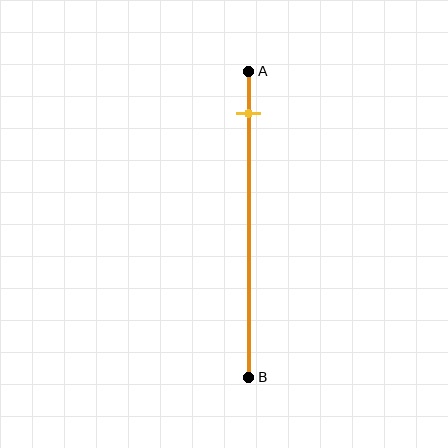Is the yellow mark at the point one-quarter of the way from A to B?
No, the mark is at about 15% from A, not at the 25% one-quarter point.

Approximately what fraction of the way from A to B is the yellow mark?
The yellow mark is approximately 15% of the way from A to B.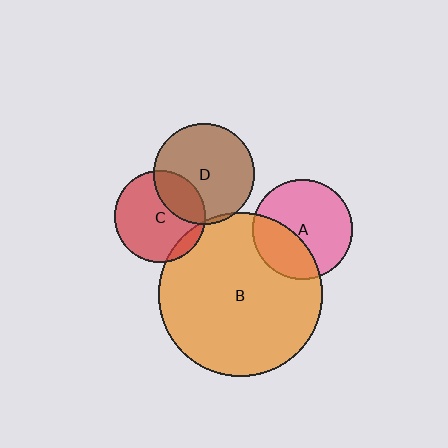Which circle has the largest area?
Circle B (orange).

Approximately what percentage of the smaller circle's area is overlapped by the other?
Approximately 35%.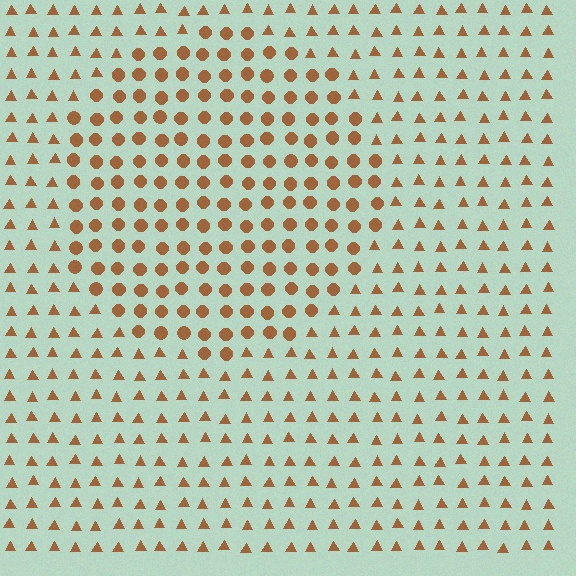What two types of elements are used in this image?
The image uses circles inside the circle region and triangles outside it.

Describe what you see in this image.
The image is filled with small brown elements arranged in a uniform grid. A circle-shaped region contains circles, while the surrounding area contains triangles. The boundary is defined purely by the change in element shape.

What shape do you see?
I see a circle.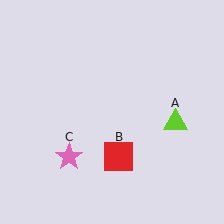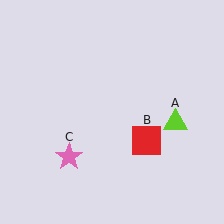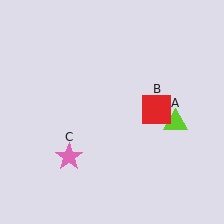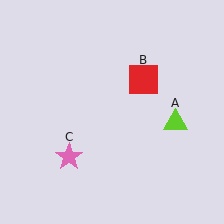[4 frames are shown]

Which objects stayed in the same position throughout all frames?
Lime triangle (object A) and pink star (object C) remained stationary.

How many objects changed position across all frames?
1 object changed position: red square (object B).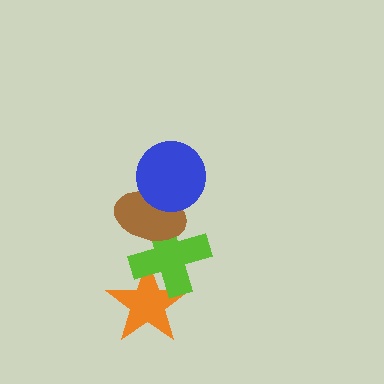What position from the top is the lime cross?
The lime cross is 3rd from the top.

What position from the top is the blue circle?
The blue circle is 1st from the top.